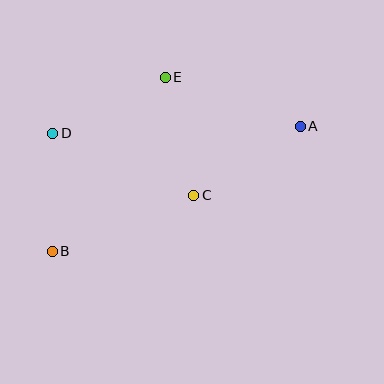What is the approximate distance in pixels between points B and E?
The distance between B and E is approximately 208 pixels.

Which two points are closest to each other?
Points B and D are closest to each other.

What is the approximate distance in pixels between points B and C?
The distance between B and C is approximately 153 pixels.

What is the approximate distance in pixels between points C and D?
The distance between C and D is approximately 154 pixels.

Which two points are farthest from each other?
Points A and B are farthest from each other.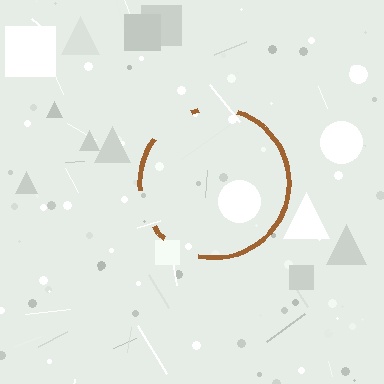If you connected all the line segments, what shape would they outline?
They would outline a circle.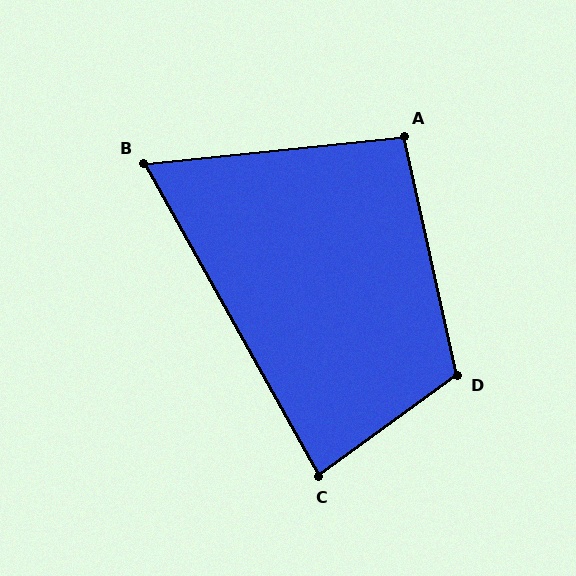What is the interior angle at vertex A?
Approximately 97 degrees (obtuse).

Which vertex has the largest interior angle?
D, at approximately 113 degrees.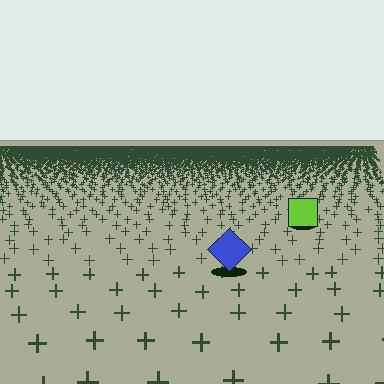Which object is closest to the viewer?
The blue diamond is closest. The texture marks near it are larger and more spread out.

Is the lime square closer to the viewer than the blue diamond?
No. The blue diamond is closer — you can tell from the texture gradient: the ground texture is coarser near it.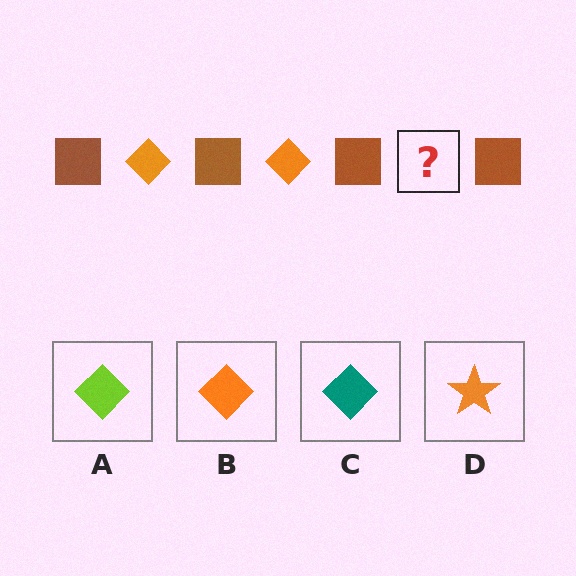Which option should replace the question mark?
Option B.